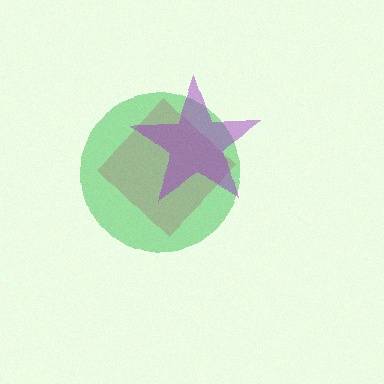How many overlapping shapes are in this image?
There are 3 overlapping shapes in the image.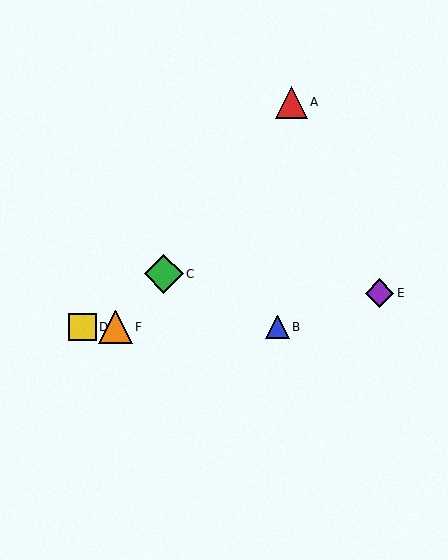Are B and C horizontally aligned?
No, B is at y≈327 and C is at y≈274.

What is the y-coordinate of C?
Object C is at y≈274.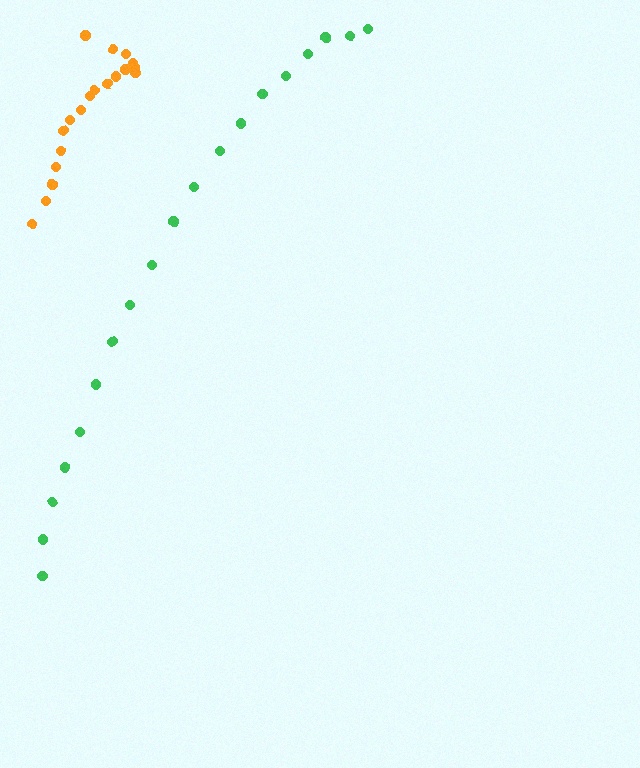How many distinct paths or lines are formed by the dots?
There are 2 distinct paths.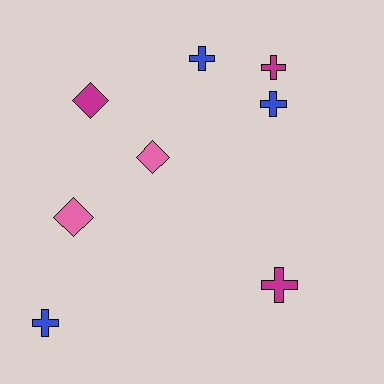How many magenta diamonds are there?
There is 1 magenta diamond.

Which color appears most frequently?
Blue, with 3 objects.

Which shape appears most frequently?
Cross, with 5 objects.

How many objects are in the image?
There are 8 objects.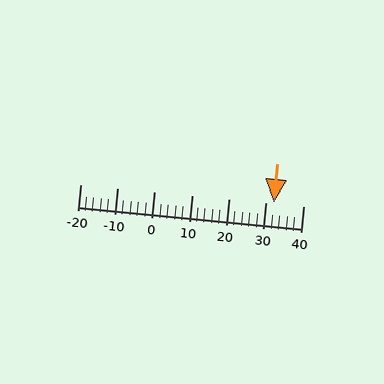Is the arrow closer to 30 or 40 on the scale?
The arrow is closer to 30.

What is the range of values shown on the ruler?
The ruler shows values from -20 to 40.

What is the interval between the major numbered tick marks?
The major tick marks are spaced 10 units apart.